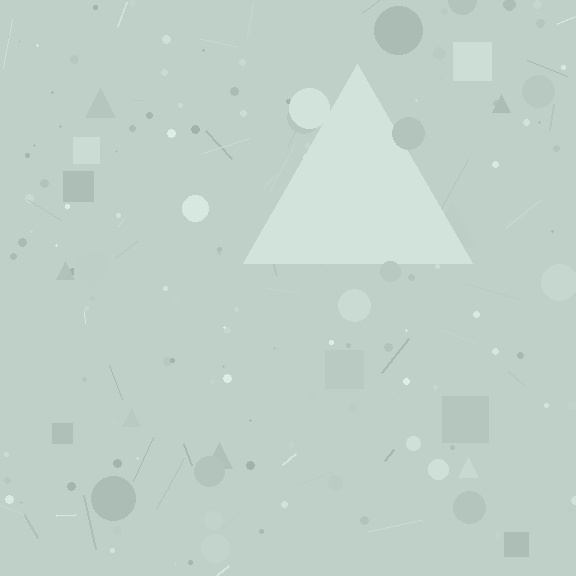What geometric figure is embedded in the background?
A triangle is embedded in the background.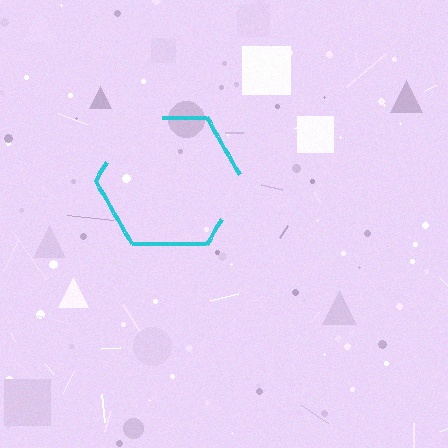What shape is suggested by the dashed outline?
The dashed outline suggests a hexagon.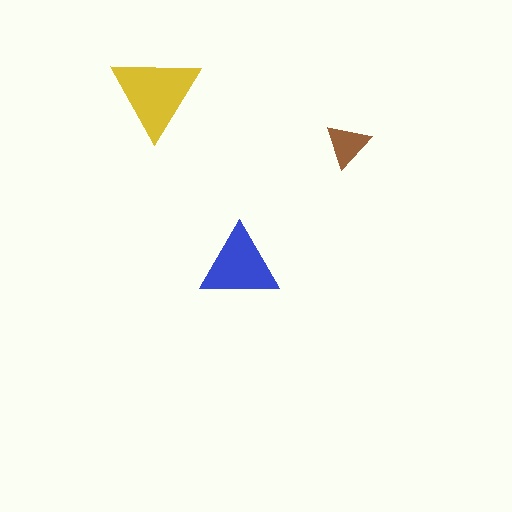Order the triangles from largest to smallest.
the yellow one, the blue one, the brown one.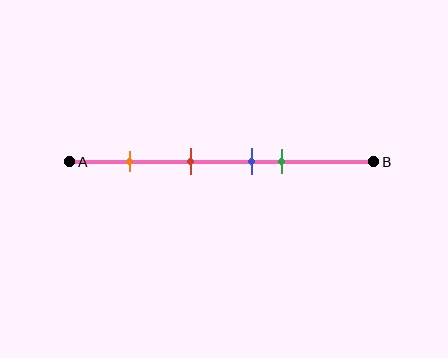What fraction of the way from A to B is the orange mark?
The orange mark is approximately 20% (0.2) of the way from A to B.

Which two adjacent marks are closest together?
The blue and green marks are the closest adjacent pair.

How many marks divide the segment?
There are 4 marks dividing the segment.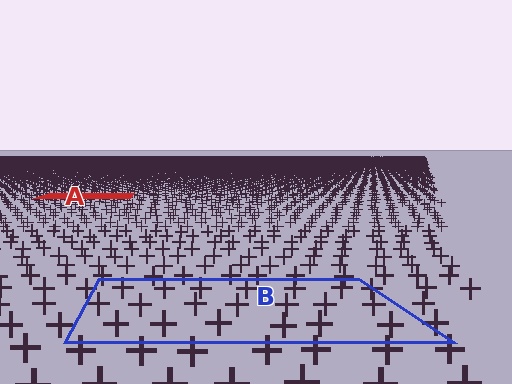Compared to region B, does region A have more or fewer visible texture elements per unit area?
Region A has more texture elements per unit area — they are packed more densely because it is farther away.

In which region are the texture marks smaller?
The texture marks are smaller in region A, because it is farther away.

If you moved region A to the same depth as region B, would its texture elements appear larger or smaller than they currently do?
They would appear larger. At a closer depth, the same texture elements are projected at a bigger on-screen size.